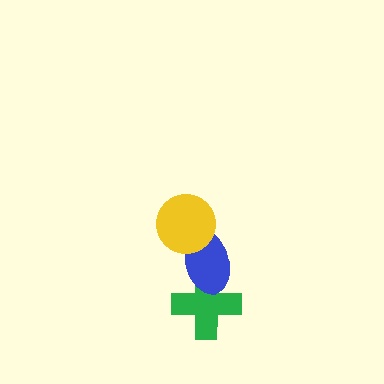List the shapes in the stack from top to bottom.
From top to bottom: the yellow circle, the blue ellipse, the green cross.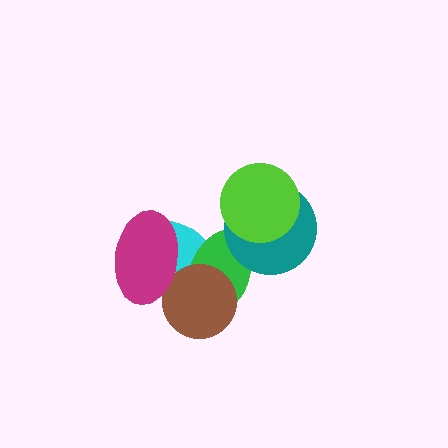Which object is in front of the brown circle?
The magenta ellipse is in front of the brown circle.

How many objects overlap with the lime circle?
1 object overlaps with the lime circle.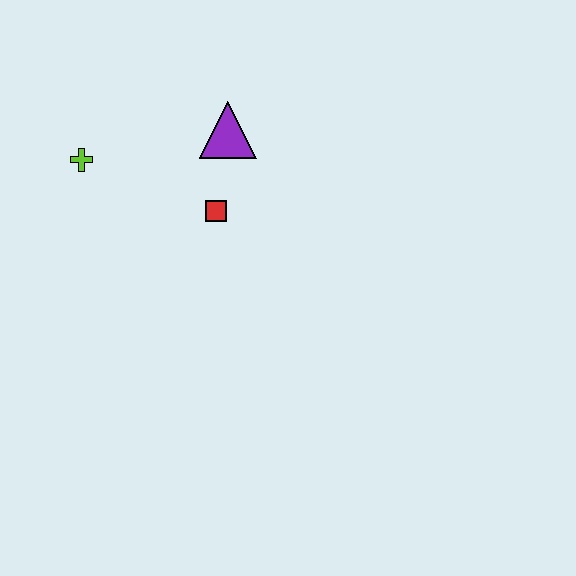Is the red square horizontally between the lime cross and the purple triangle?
Yes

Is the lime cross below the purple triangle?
Yes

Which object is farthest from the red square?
The lime cross is farthest from the red square.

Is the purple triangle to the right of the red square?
Yes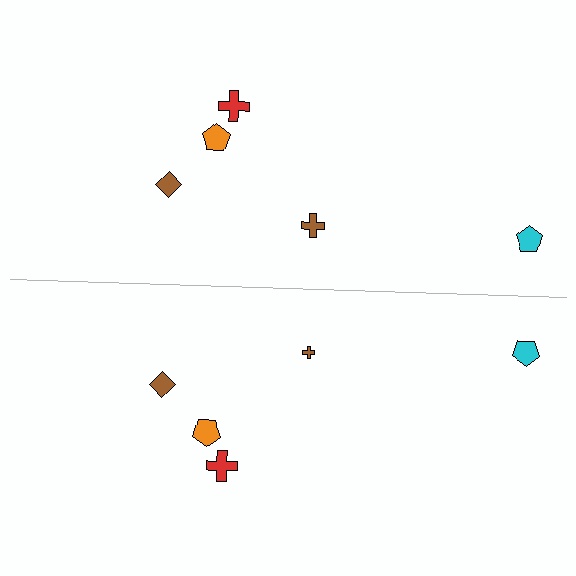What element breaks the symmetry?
The brown cross on the bottom side has a different size than its mirror counterpart.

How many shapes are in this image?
There are 10 shapes in this image.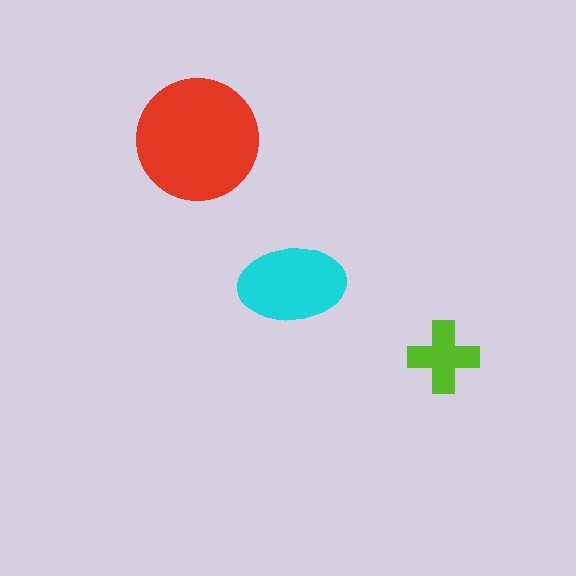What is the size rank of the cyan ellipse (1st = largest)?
2nd.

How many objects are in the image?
There are 3 objects in the image.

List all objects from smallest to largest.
The lime cross, the cyan ellipse, the red circle.